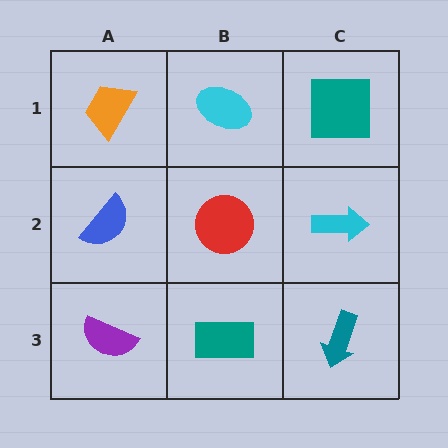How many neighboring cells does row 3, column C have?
2.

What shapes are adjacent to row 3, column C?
A cyan arrow (row 2, column C), a teal rectangle (row 3, column B).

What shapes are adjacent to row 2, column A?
An orange trapezoid (row 1, column A), a purple semicircle (row 3, column A), a red circle (row 2, column B).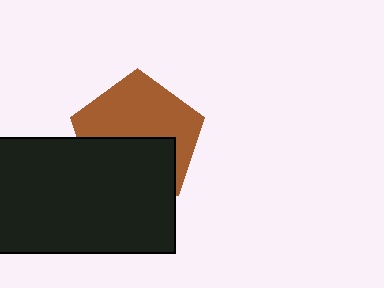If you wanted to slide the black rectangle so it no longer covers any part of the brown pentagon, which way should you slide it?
Slide it down — that is the most direct way to separate the two shapes.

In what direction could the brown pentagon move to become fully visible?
The brown pentagon could move up. That would shift it out from behind the black rectangle entirely.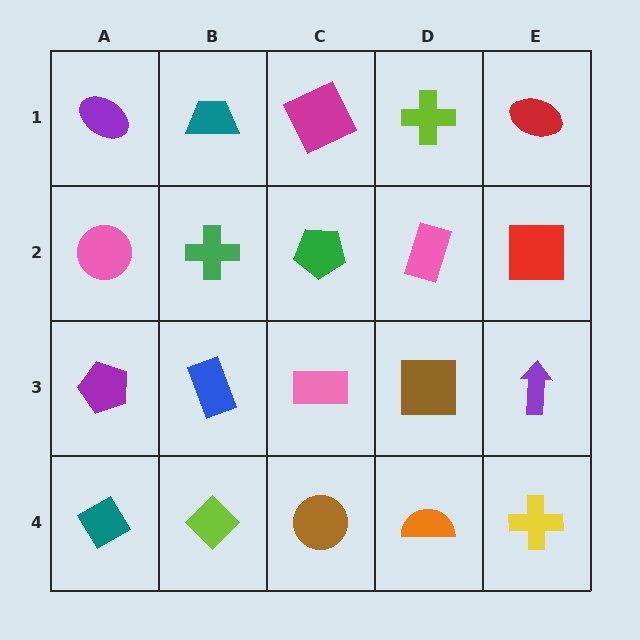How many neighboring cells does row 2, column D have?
4.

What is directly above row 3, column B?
A green cross.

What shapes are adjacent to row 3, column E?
A red square (row 2, column E), a yellow cross (row 4, column E), a brown square (row 3, column D).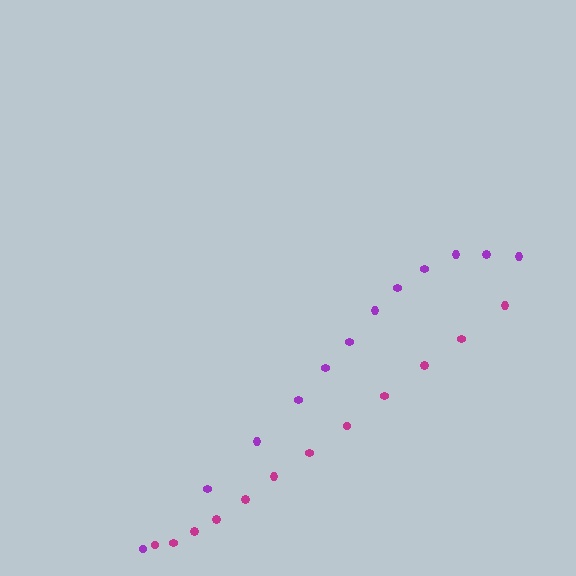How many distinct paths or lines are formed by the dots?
There are 2 distinct paths.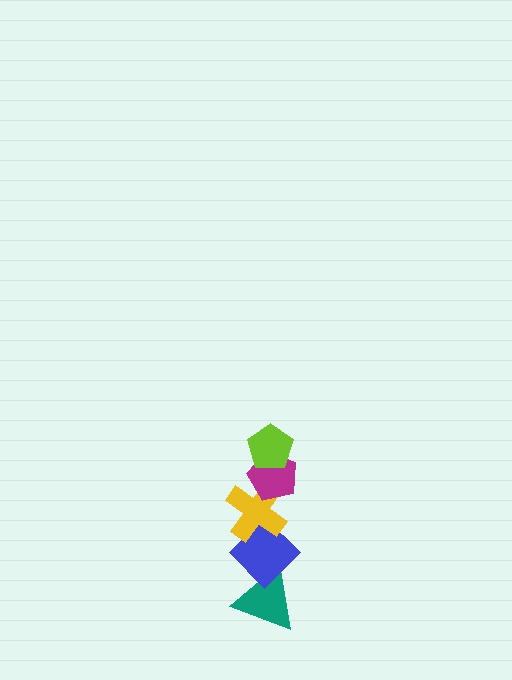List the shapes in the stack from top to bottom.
From top to bottom: the lime pentagon, the magenta pentagon, the yellow cross, the blue diamond, the teal triangle.